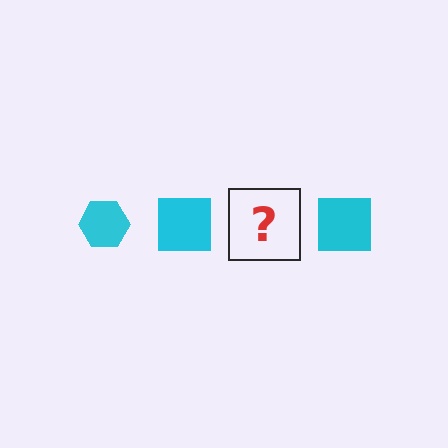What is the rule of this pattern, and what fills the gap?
The rule is that the pattern cycles through hexagon, square shapes in cyan. The gap should be filled with a cyan hexagon.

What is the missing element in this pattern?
The missing element is a cyan hexagon.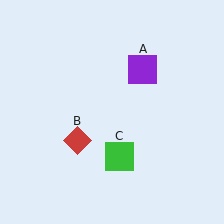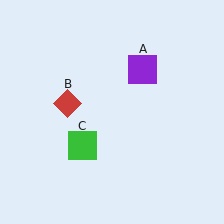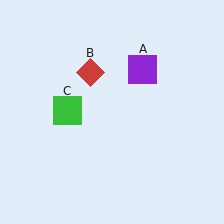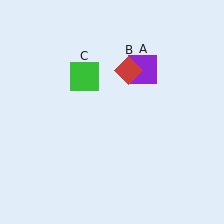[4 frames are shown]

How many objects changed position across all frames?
2 objects changed position: red diamond (object B), green square (object C).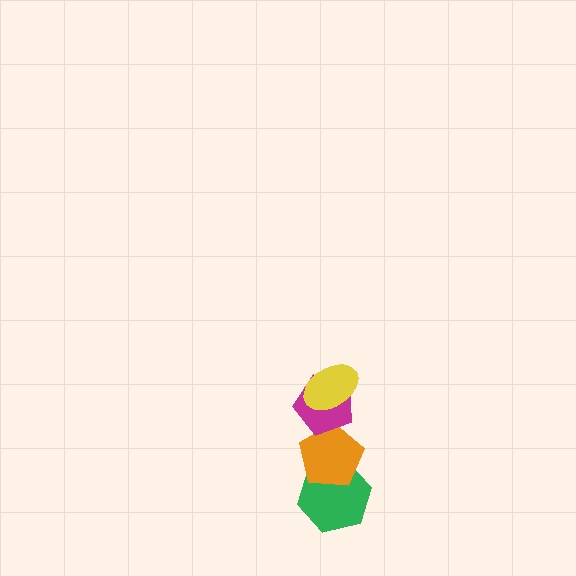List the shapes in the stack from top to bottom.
From top to bottom: the yellow ellipse, the magenta pentagon, the orange pentagon, the green hexagon.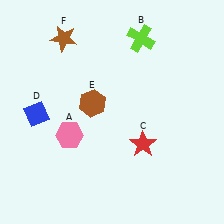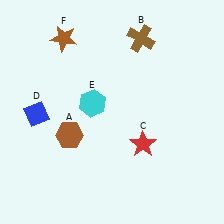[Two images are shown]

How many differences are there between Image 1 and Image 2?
There are 3 differences between the two images.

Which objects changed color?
A changed from pink to brown. B changed from lime to brown. E changed from brown to cyan.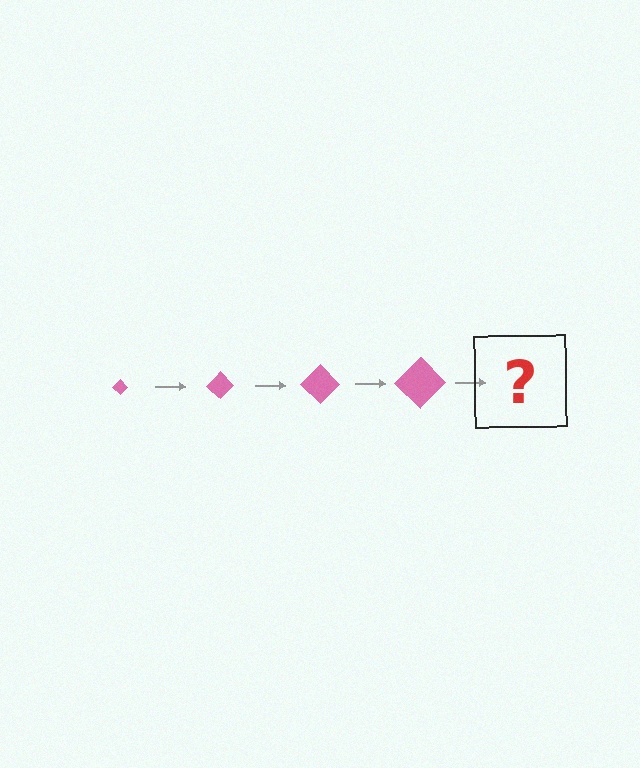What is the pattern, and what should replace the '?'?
The pattern is that the diamond gets progressively larger each step. The '?' should be a pink diamond, larger than the previous one.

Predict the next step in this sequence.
The next step is a pink diamond, larger than the previous one.